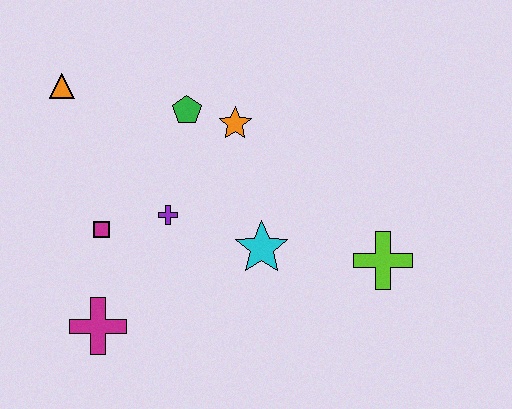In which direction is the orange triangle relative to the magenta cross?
The orange triangle is above the magenta cross.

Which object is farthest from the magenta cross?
The lime cross is farthest from the magenta cross.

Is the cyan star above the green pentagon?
No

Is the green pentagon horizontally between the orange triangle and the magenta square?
No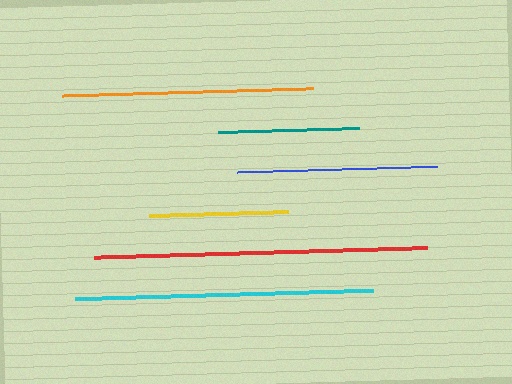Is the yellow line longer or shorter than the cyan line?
The cyan line is longer than the yellow line.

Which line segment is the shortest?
The yellow line is the shortest at approximately 139 pixels.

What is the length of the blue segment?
The blue segment is approximately 200 pixels long.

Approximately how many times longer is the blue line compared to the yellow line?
The blue line is approximately 1.4 times the length of the yellow line.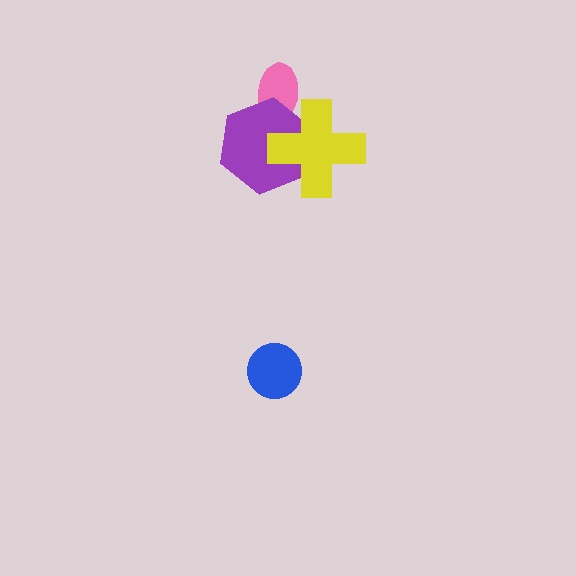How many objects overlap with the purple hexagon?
2 objects overlap with the purple hexagon.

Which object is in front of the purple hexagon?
The yellow cross is in front of the purple hexagon.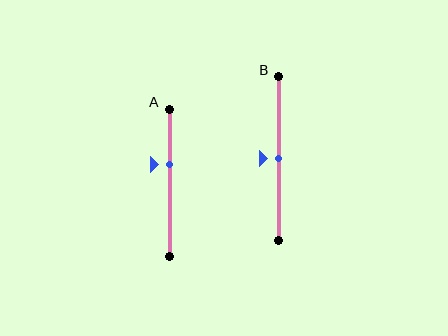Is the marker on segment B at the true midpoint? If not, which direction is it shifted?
Yes, the marker on segment B is at the true midpoint.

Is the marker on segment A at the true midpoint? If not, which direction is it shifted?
No, the marker on segment A is shifted upward by about 13% of the segment length.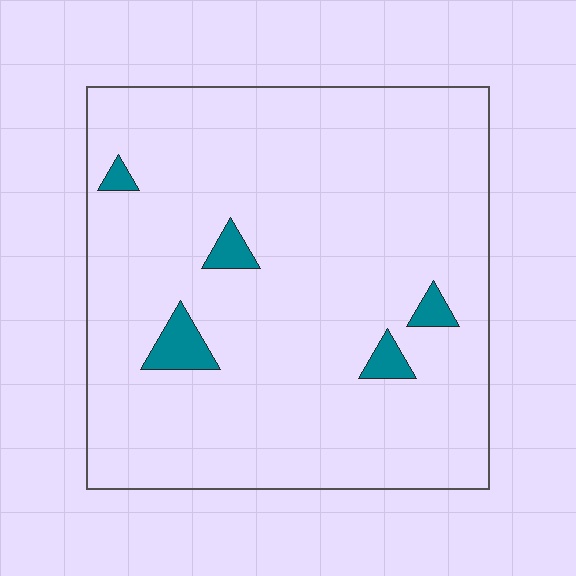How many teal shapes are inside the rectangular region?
5.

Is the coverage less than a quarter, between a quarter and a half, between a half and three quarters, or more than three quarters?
Less than a quarter.